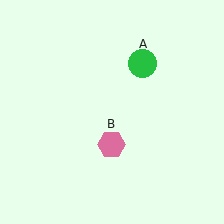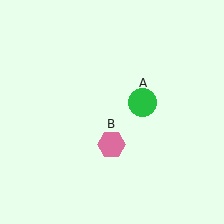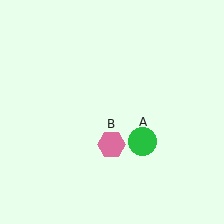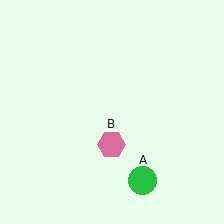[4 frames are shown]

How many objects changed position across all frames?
1 object changed position: green circle (object A).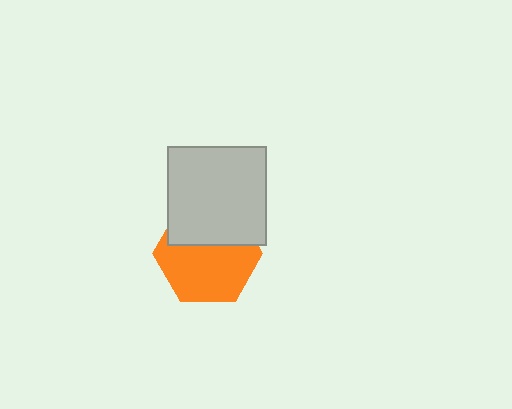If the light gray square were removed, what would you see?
You would see the complete orange hexagon.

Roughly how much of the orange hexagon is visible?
About half of it is visible (roughly 62%).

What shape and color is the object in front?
The object in front is a light gray square.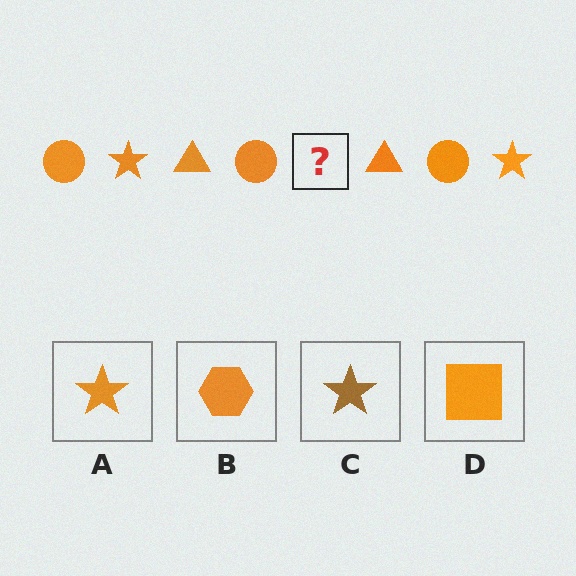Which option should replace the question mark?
Option A.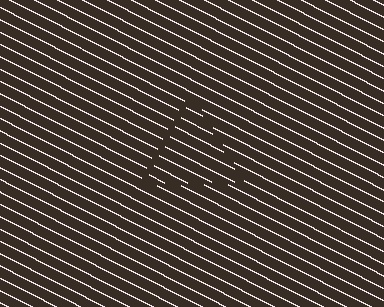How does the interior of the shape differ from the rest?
The interior of the shape contains the same grating, shifted by half a period — the contour is defined by the phase discontinuity where line-ends from the inner and outer gratings abut.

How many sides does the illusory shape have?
3 sides — the line-ends trace a triangle.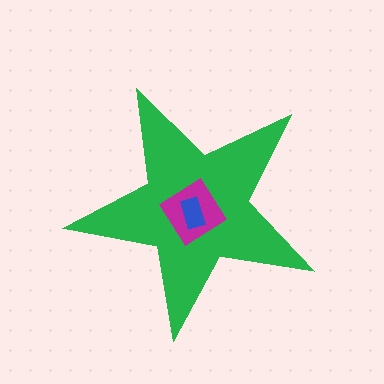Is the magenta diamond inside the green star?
Yes.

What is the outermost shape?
The green star.